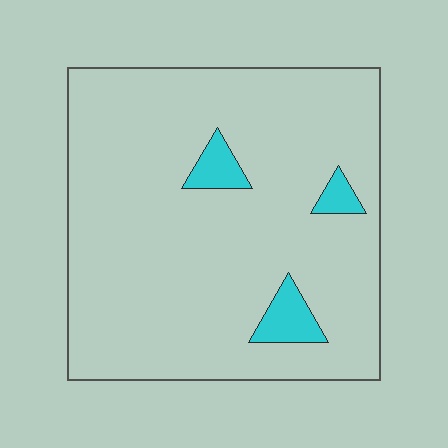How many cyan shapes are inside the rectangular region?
3.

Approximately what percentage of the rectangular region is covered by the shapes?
Approximately 5%.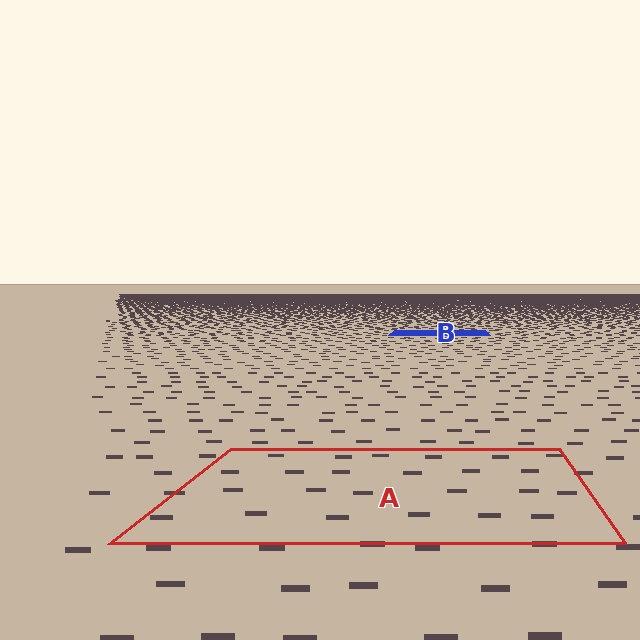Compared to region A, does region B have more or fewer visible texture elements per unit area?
Region B has more texture elements per unit area — they are packed more densely because it is farther away.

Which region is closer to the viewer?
Region A is closer. The texture elements there are larger and more spread out.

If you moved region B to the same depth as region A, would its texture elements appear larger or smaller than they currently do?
They would appear larger. At a closer depth, the same texture elements are projected at a bigger on-screen size.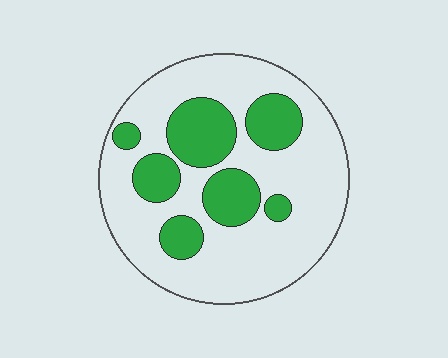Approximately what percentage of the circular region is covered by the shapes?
Approximately 30%.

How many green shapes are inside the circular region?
7.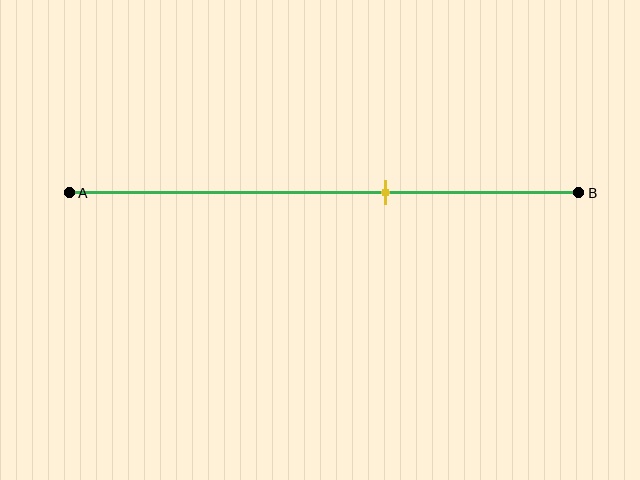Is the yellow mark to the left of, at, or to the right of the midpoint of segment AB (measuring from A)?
The yellow mark is to the right of the midpoint of segment AB.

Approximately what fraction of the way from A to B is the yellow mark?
The yellow mark is approximately 60% of the way from A to B.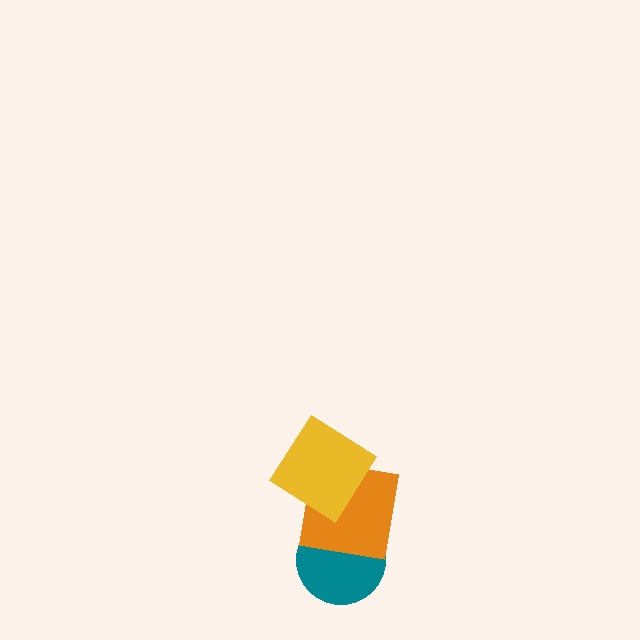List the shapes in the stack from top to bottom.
From top to bottom: the yellow diamond, the orange square, the teal circle.